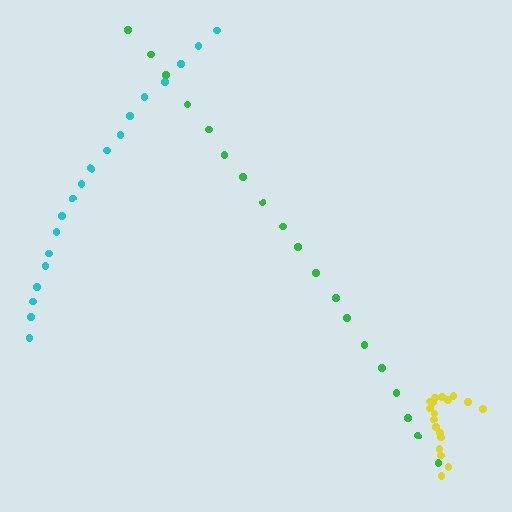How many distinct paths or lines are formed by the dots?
There are 3 distinct paths.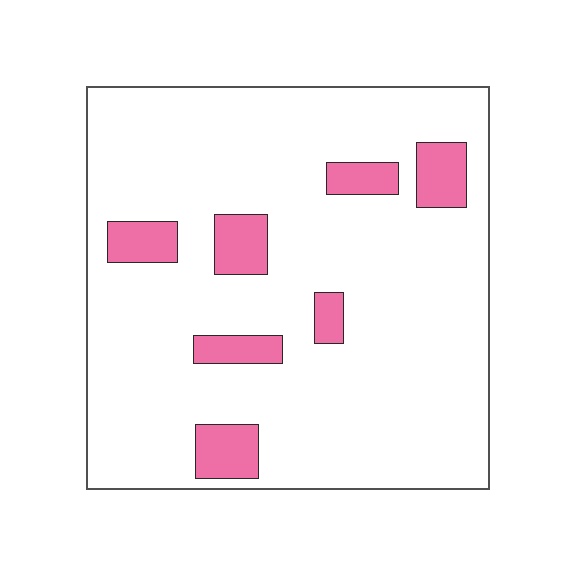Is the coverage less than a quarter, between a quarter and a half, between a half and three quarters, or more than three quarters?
Less than a quarter.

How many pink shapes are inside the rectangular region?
7.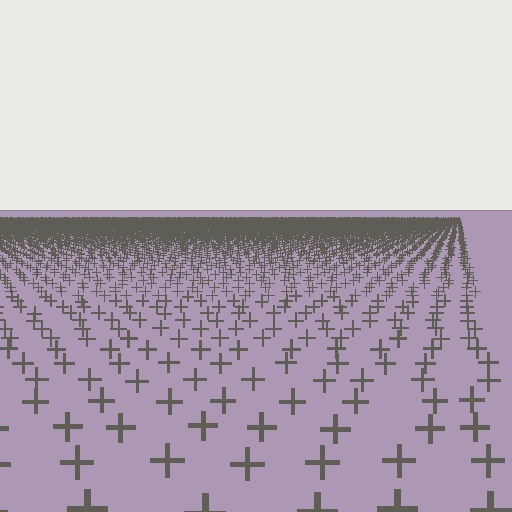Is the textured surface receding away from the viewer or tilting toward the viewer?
The surface is receding away from the viewer. Texture elements get smaller and denser toward the top.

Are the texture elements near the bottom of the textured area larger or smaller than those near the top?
Larger. Near the bottom, elements are closer to the viewer and appear at a bigger on-screen size.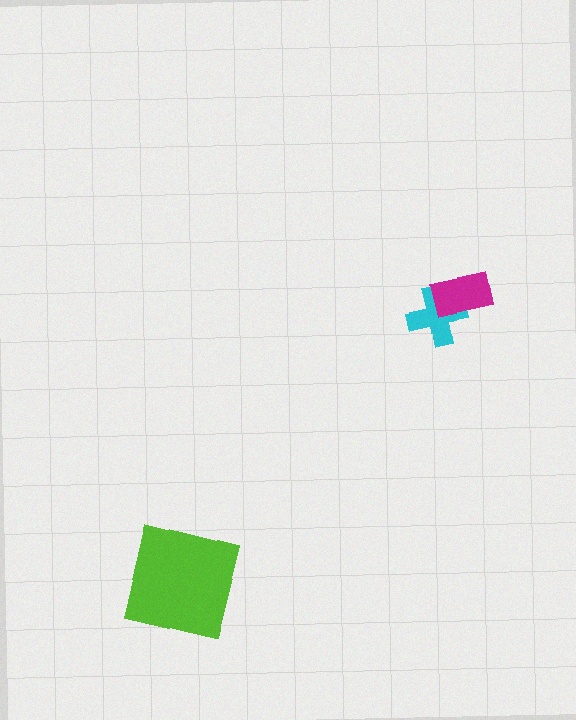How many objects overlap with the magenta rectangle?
1 object overlaps with the magenta rectangle.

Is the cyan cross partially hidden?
Yes, it is partially covered by another shape.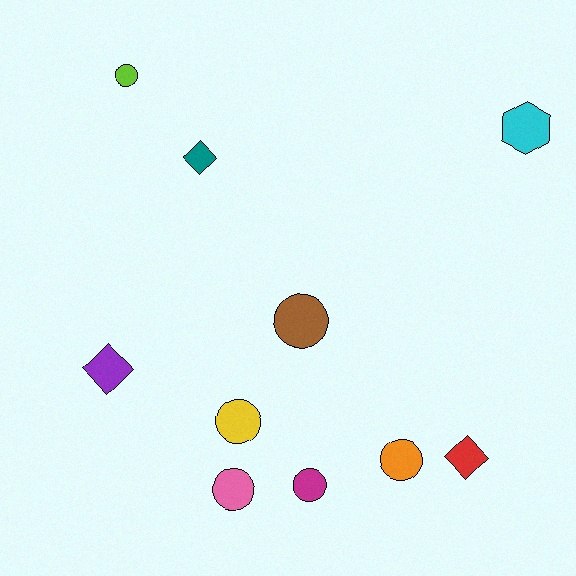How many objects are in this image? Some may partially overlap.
There are 10 objects.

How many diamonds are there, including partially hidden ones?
There are 3 diamonds.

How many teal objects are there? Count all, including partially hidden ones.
There is 1 teal object.